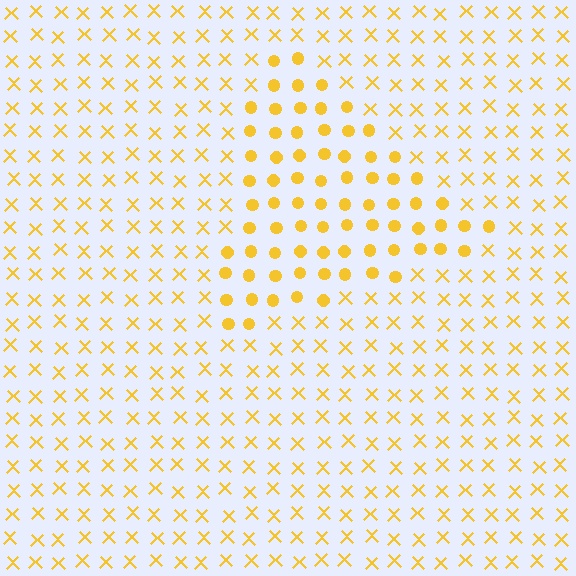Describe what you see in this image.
The image is filled with small yellow elements arranged in a uniform grid. A triangle-shaped region contains circles, while the surrounding area contains X marks. The boundary is defined purely by the change in element shape.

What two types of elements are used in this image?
The image uses circles inside the triangle region and X marks outside it.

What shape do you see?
I see a triangle.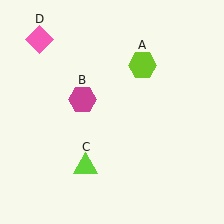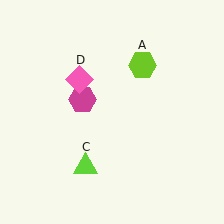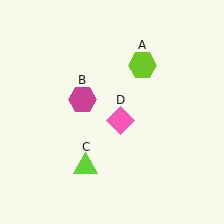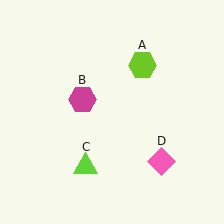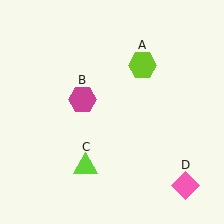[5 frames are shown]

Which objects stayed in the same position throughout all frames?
Lime hexagon (object A) and magenta hexagon (object B) and lime triangle (object C) remained stationary.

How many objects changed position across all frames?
1 object changed position: pink diamond (object D).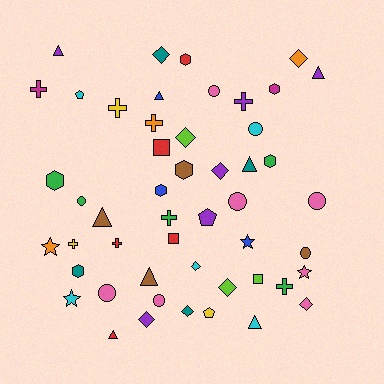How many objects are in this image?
There are 50 objects.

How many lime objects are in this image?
There are 3 lime objects.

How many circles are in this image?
There are 8 circles.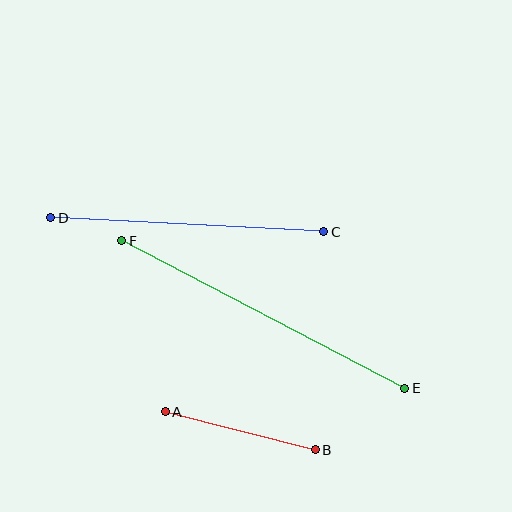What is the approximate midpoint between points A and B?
The midpoint is at approximately (240, 431) pixels.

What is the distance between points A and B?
The distance is approximately 155 pixels.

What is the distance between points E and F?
The distance is approximately 319 pixels.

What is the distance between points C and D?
The distance is approximately 273 pixels.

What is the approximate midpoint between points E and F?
The midpoint is at approximately (263, 314) pixels.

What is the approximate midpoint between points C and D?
The midpoint is at approximately (187, 225) pixels.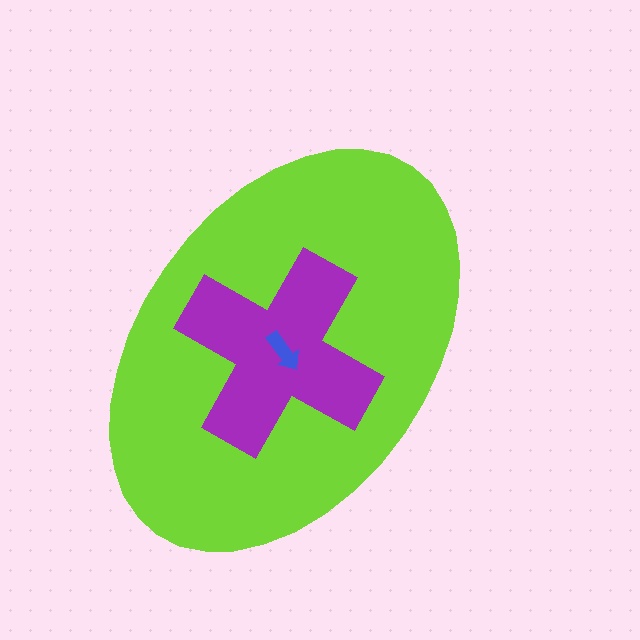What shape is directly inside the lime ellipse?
The purple cross.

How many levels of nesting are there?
3.